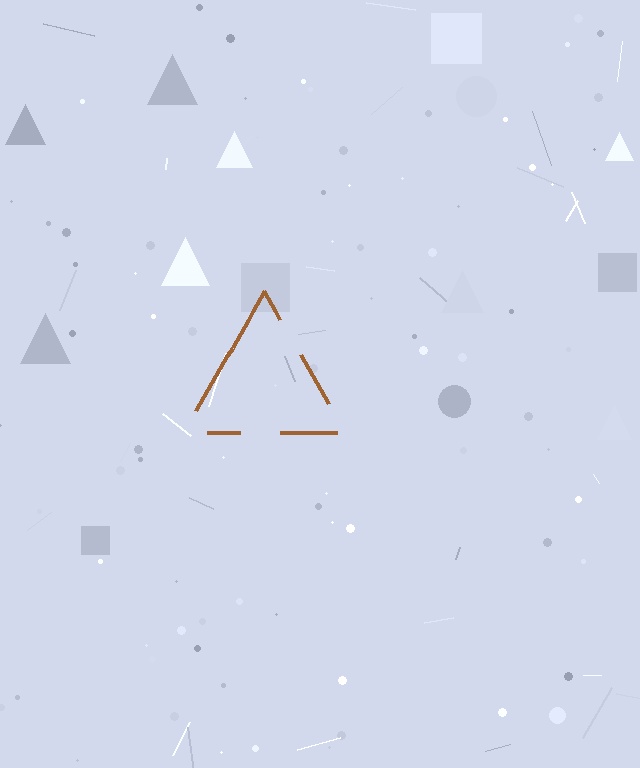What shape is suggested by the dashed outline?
The dashed outline suggests a triangle.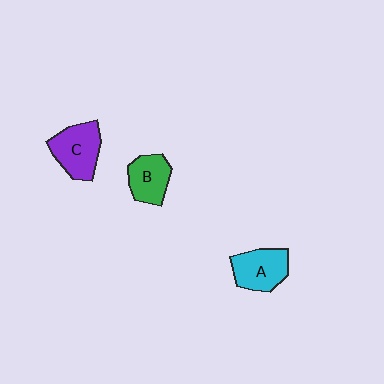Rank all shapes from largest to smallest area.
From largest to smallest: C (purple), A (cyan), B (green).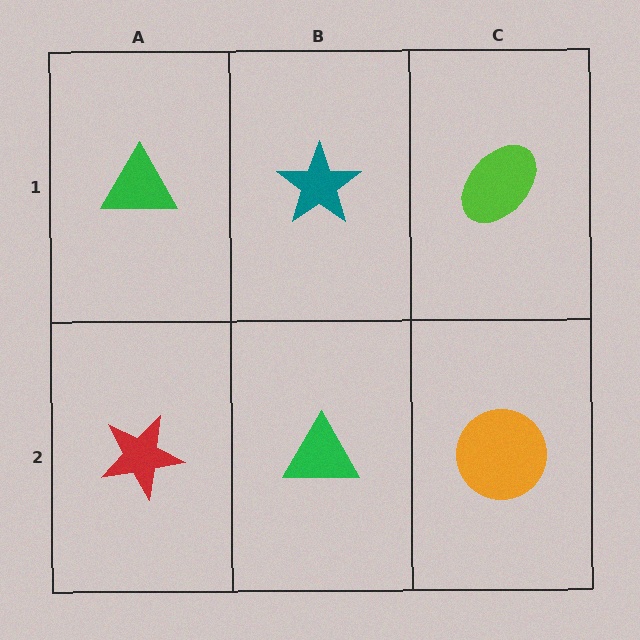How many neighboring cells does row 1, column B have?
3.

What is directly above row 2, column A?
A green triangle.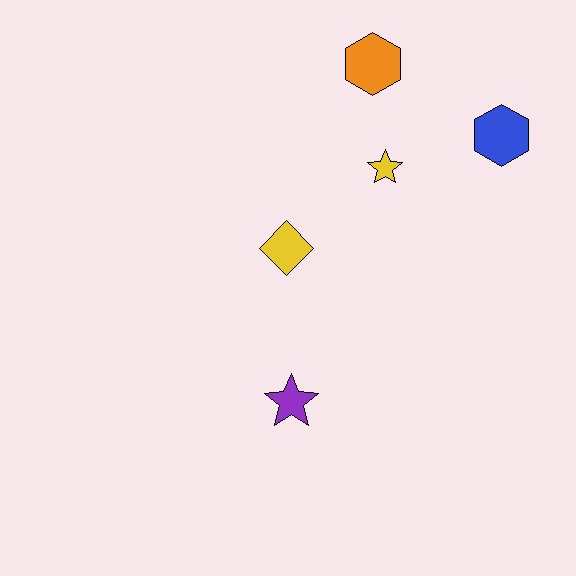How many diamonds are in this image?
There is 1 diamond.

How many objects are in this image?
There are 5 objects.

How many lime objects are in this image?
There are no lime objects.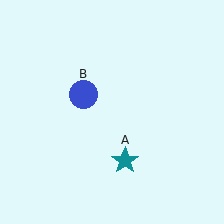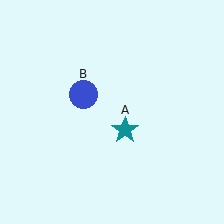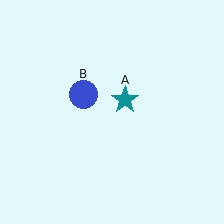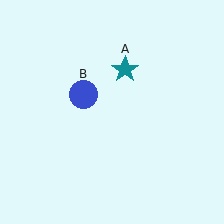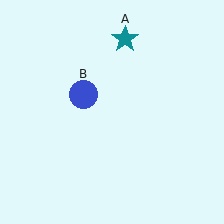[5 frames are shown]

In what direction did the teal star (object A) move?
The teal star (object A) moved up.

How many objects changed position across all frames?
1 object changed position: teal star (object A).